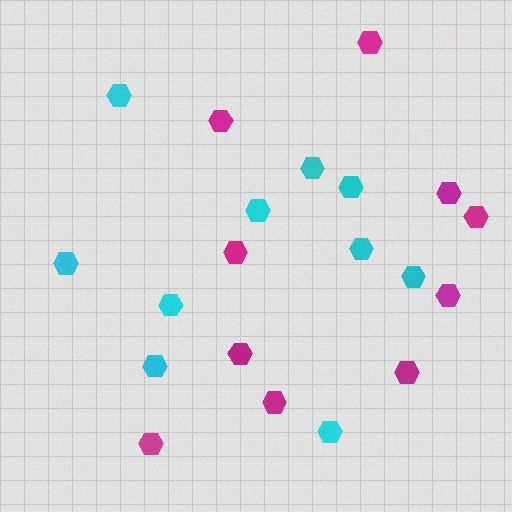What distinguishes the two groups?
There are 2 groups: one group of cyan hexagons (10) and one group of magenta hexagons (10).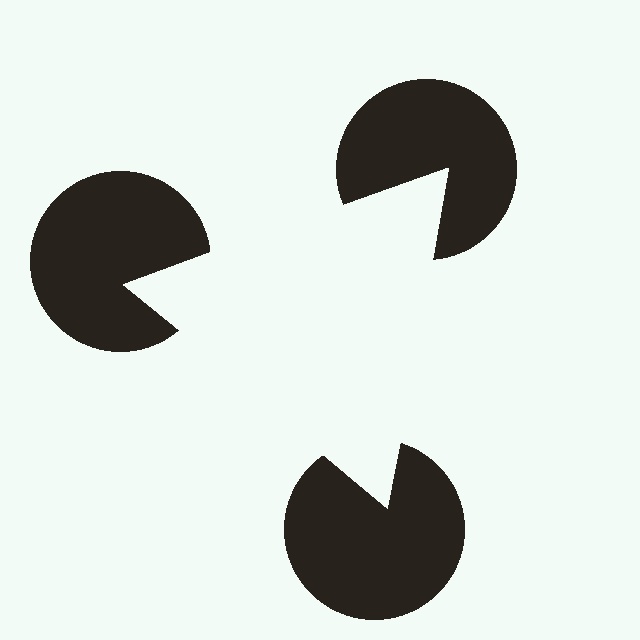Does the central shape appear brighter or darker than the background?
It typically appears slightly brighter than the background, even though no actual brightness change is drawn.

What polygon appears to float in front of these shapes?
An illusory triangle — its edges are inferred from the aligned wedge cuts in the pac-man discs, not physically drawn.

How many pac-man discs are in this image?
There are 3 — one at each vertex of the illusory triangle.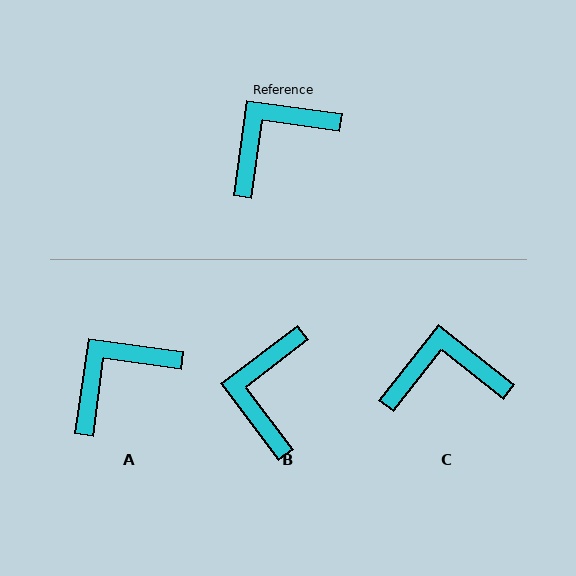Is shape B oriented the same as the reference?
No, it is off by about 45 degrees.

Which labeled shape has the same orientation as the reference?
A.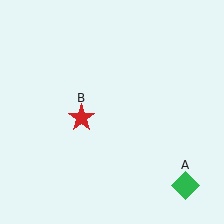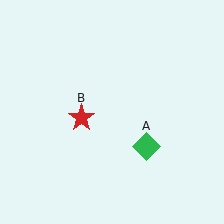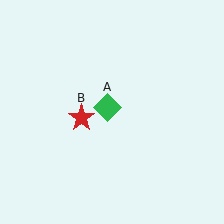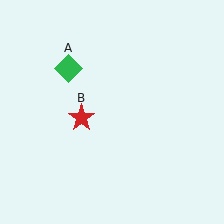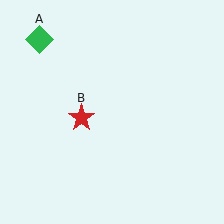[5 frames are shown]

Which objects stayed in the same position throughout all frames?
Red star (object B) remained stationary.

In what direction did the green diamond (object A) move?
The green diamond (object A) moved up and to the left.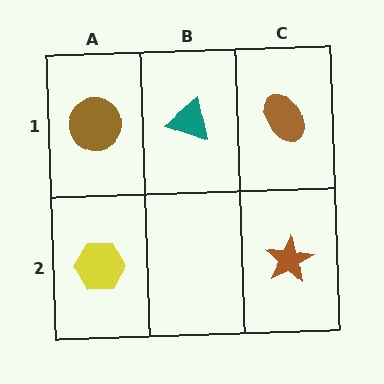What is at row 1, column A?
A brown circle.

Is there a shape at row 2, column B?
No, that cell is empty.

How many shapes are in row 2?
2 shapes.